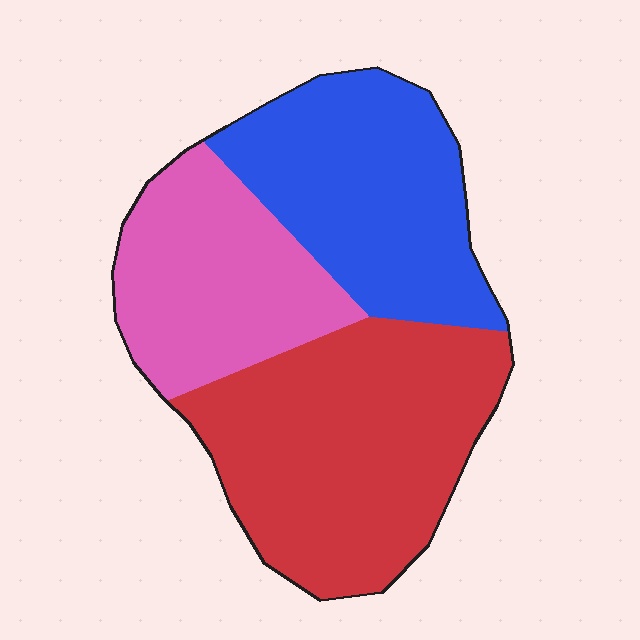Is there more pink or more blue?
Blue.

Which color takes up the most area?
Red, at roughly 40%.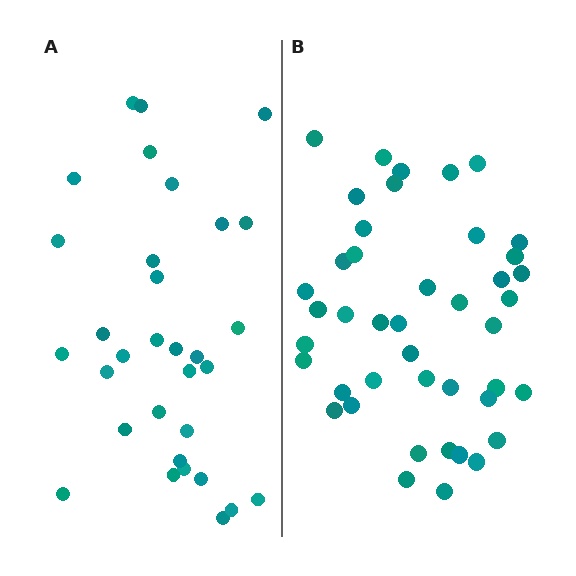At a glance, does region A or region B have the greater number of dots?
Region B (the right region) has more dots.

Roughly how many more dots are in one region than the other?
Region B has roughly 12 or so more dots than region A.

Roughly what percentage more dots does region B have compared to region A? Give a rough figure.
About 35% more.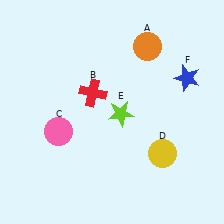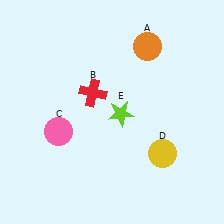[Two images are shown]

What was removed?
The blue star (F) was removed in Image 2.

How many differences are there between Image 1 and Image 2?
There is 1 difference between the two images.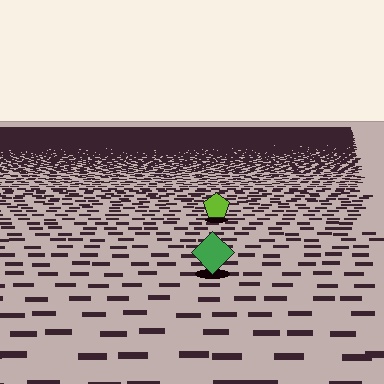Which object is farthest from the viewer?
The lime pentagon is farthest from the viewer. It appears smaller and the ground texture around it is denser.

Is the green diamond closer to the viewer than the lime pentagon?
Yes. The green diamond is closer — you can tell from the texture gradient: the ground texture is coarser near it.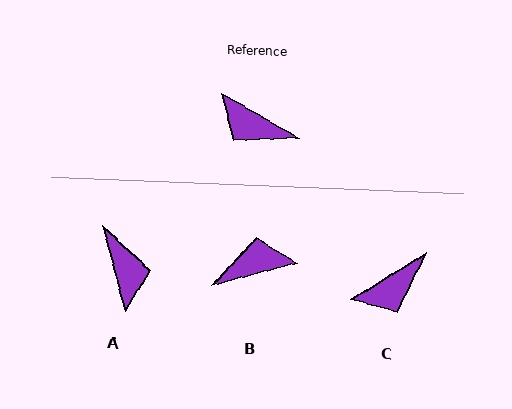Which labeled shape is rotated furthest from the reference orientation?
A, about 135 degrees away.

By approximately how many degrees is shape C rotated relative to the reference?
Approximately 62 degrees counter-clockwise.